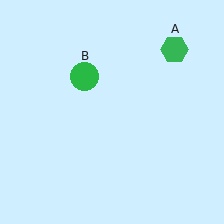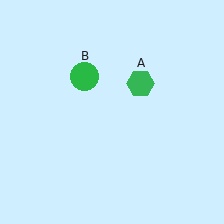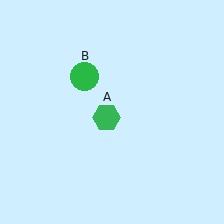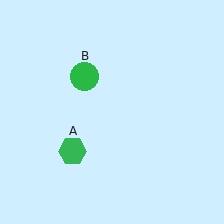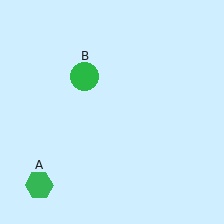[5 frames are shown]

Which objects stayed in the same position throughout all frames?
Green circle (object B) remained stationary.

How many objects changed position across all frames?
1 object changed position: green hexagon (object A).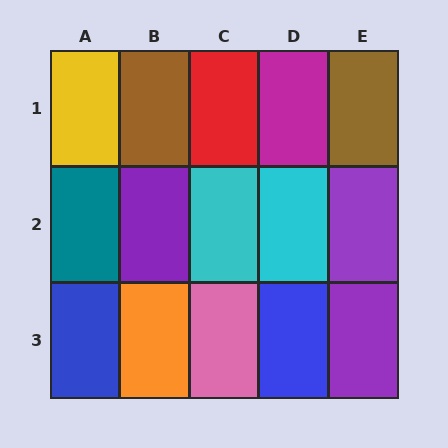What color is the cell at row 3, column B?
Orange.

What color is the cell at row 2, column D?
Cyan.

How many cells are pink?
1 cell is pink.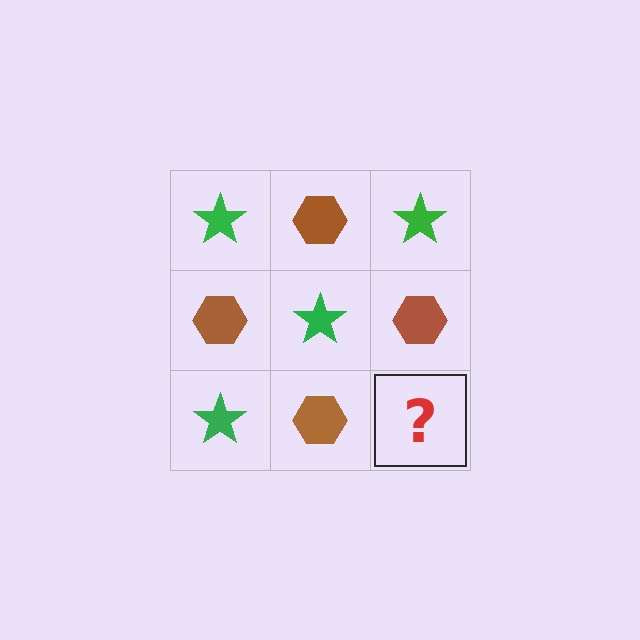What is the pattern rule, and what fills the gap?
The rule is that it alternates green star and brown hexagon in a checkerboard pattern. The gap should be filled with a green star.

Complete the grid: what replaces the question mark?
The question mark should be replaced with a green star.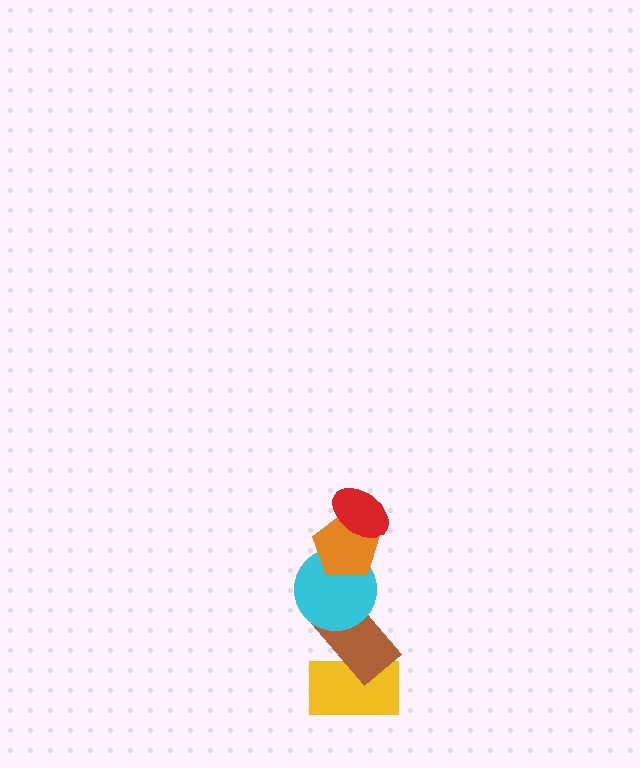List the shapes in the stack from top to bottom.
From top to bottom: the red ellipse, the orange pentagon, the cyan circle, the brown rectangle, the yellow rectangle.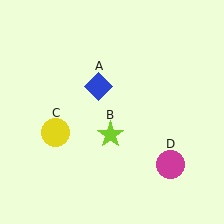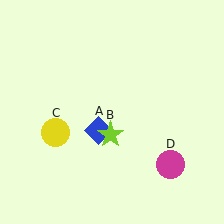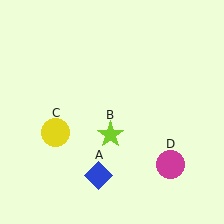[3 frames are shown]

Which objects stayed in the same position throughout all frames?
Lime star (object B) and yellow circle (object C) and magenta circle (object D) remained stationary.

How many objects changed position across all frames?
1 object changed position: blue diamond (object A).